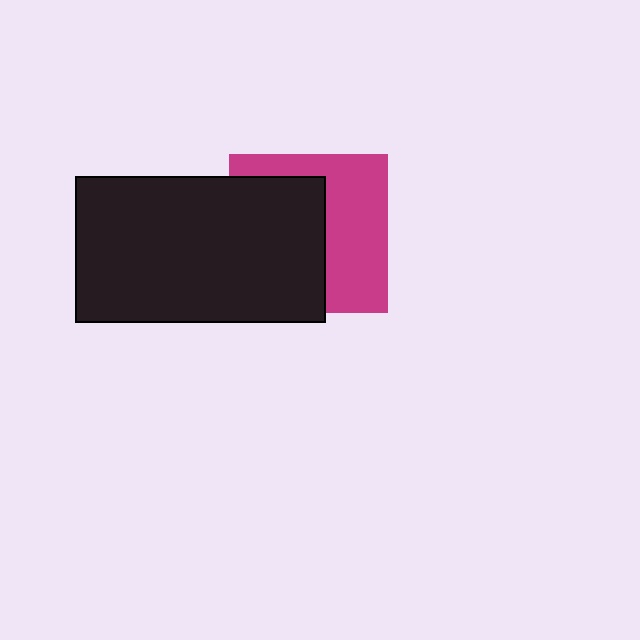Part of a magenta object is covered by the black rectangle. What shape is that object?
It is a square.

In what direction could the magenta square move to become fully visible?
The magenta square could move right. That would shift it out from behind the black rectangle entirely.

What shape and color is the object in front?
The object in front is a black rectangle.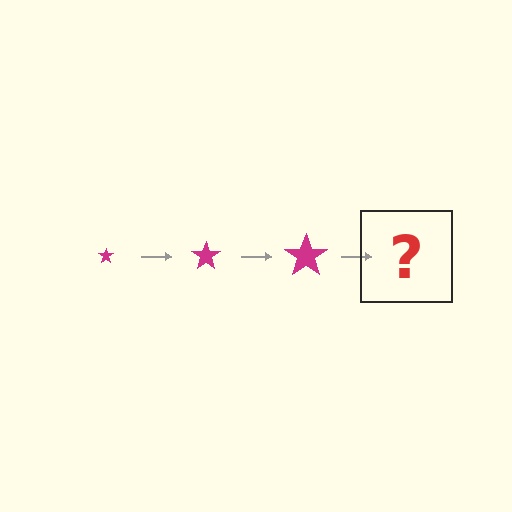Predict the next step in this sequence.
The next step is a magenta star, larger than the previous one.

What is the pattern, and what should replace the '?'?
The pattern is that the star gets progressively larger each step. The '?' should be a magenta star, larger than the previous one.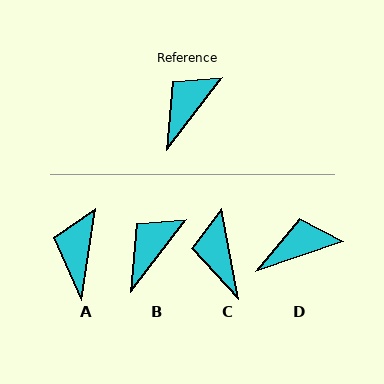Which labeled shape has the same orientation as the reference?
B.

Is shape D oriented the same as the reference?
No, it is off by about 34 degrees.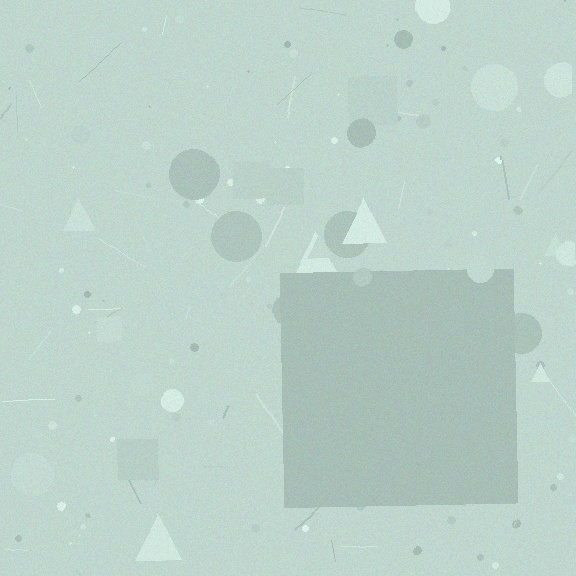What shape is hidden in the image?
A square is hidden in the image.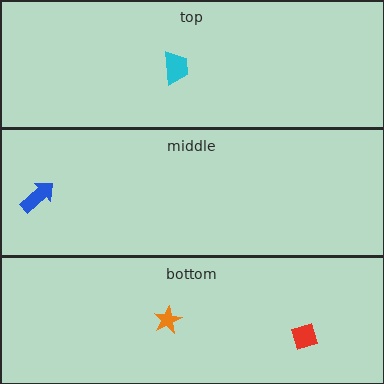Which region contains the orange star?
The bottom region.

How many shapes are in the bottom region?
2.